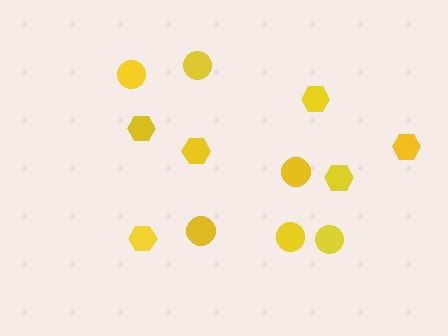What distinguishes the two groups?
There are 2 groups: one group of hexagons (6) and one group of circles (6).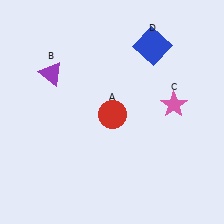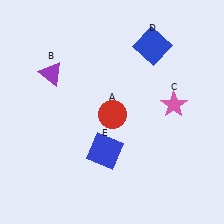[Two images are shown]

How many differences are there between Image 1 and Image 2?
There is 1 difference between the two images.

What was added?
A blue square (E) was added in Image 2.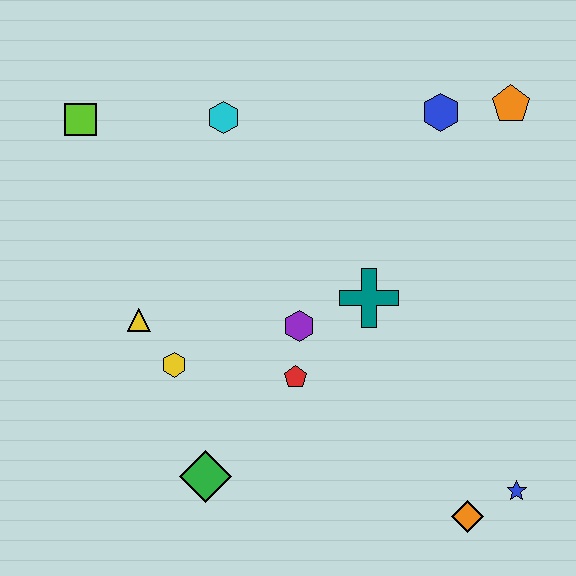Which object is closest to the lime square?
The cyan hexagon is closest to the lime square.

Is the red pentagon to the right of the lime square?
Yes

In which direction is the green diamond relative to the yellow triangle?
The green diamond is below the yellow triangle.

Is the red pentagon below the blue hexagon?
Yes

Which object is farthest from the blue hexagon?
The green diamond is farthest from the blue hexagon.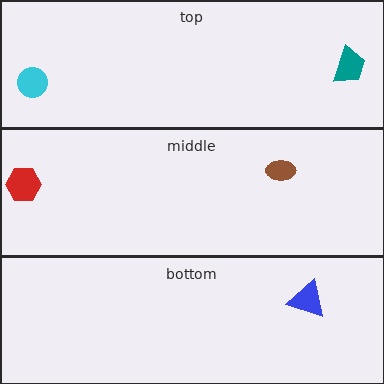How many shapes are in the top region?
2.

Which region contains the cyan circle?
The top region.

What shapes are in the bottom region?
The blue triangle.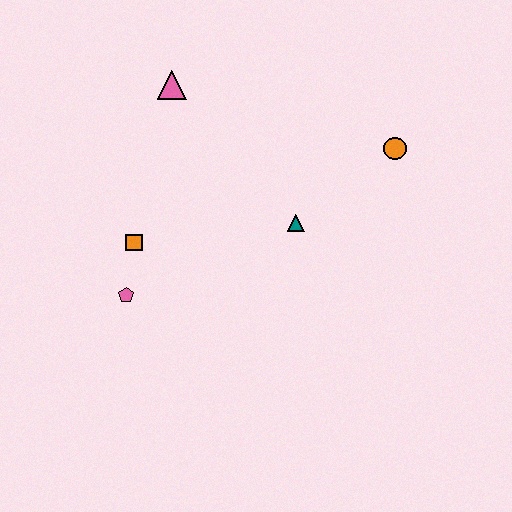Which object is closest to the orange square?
The pink pentagon is closest to the orange square.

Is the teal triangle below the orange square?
No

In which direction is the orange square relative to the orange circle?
The orange square is to the left of the orange circle.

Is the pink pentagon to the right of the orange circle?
No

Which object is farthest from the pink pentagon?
The orange circle is farthest from the pink pentagon.